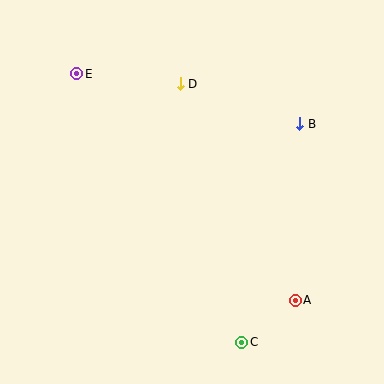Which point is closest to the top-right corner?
Point B is closest to the top-right corner.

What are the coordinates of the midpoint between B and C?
The midpoint between B and C is at (271, 233).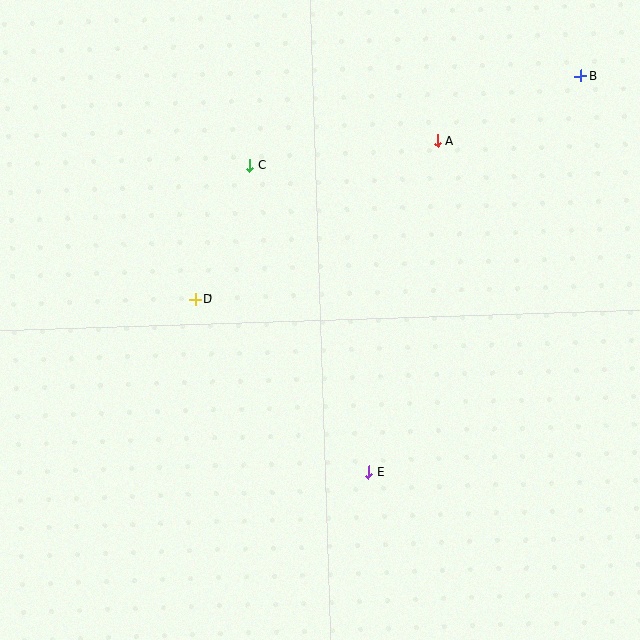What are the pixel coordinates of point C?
Point C is at (250, 165).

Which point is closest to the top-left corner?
Point C is closest to the top-left corner.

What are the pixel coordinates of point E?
Point E is at (369, 472).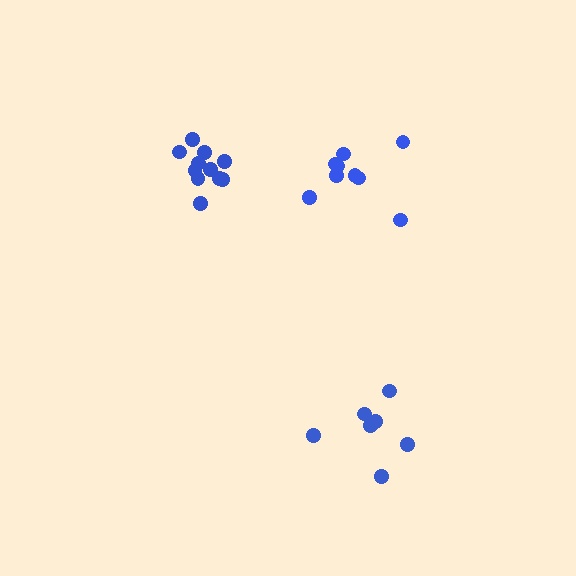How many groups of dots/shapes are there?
There are 3 groups.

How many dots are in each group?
Group 1: 9 dots, Group 2: 7 dots, Group 3: 11 dots (27 total).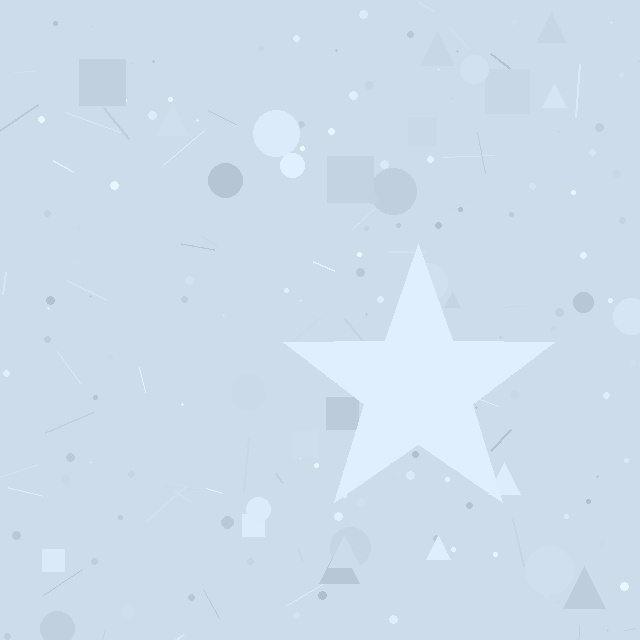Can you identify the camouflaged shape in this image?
The camouflaged shape is a star.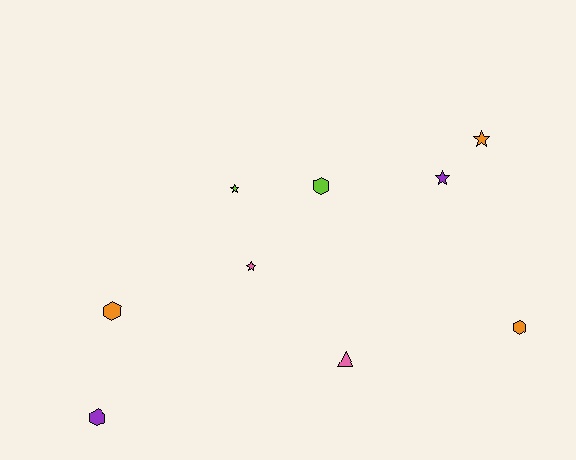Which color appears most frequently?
Orange, with 3 objects.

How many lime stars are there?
There is 1 lime star.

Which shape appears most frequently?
Hexagon, with 4 objects.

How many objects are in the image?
There are 9 objects.